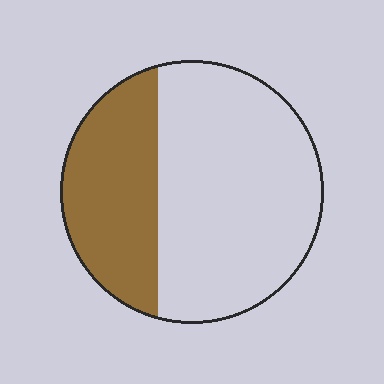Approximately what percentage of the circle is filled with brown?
Approximately 35%.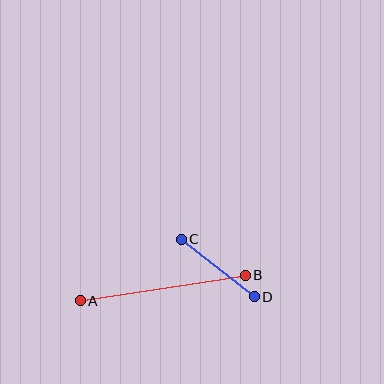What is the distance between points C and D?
The distance is approximately 93 pixels.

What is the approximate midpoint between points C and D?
The midpoint is at approximately (218, 268) pixels.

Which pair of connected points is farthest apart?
Points A and B are farthest apart.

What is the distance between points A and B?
The distance is approximately 167 pixels.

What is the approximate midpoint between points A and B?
The midpoint is at approximately (163, 288) pixels.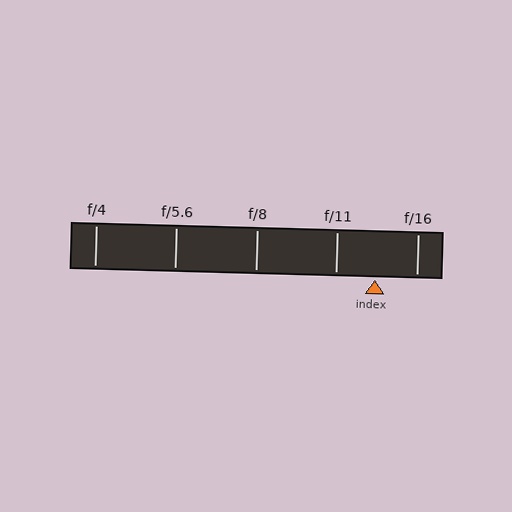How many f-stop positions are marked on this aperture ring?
There are 5 f-stop positions marked.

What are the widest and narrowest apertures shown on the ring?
The widest aperture shown is f/4 and the narrowest is f/16.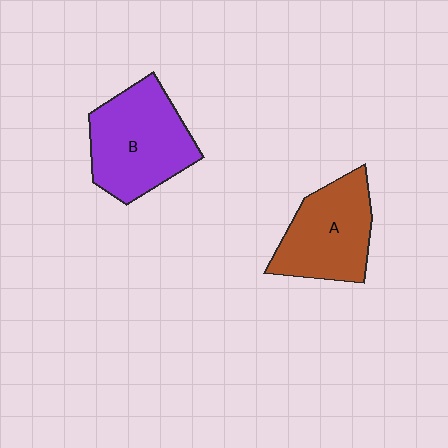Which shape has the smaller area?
Shape A (brown).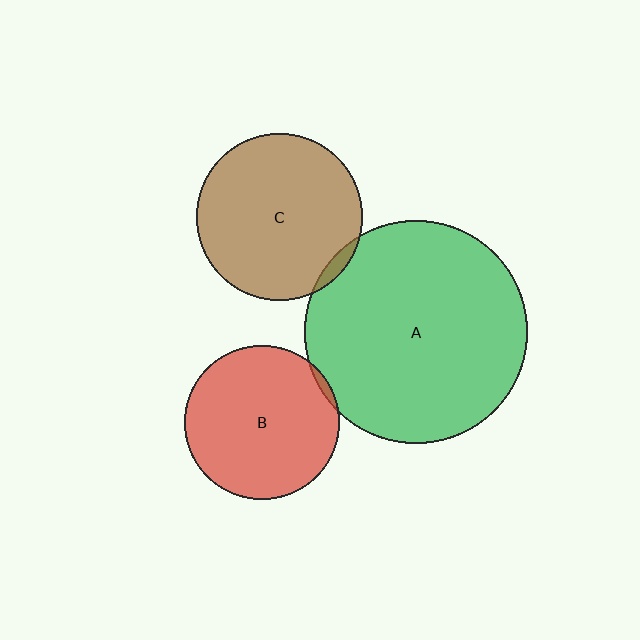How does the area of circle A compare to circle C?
Approximately 1.8 times.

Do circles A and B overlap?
Yes.